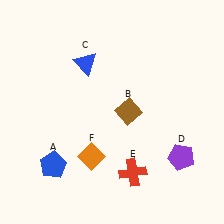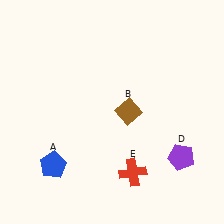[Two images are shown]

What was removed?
The orange diamond (F), the blue triangle (C) were removed in Image 2.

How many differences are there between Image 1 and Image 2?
There are 2 differences between the two images.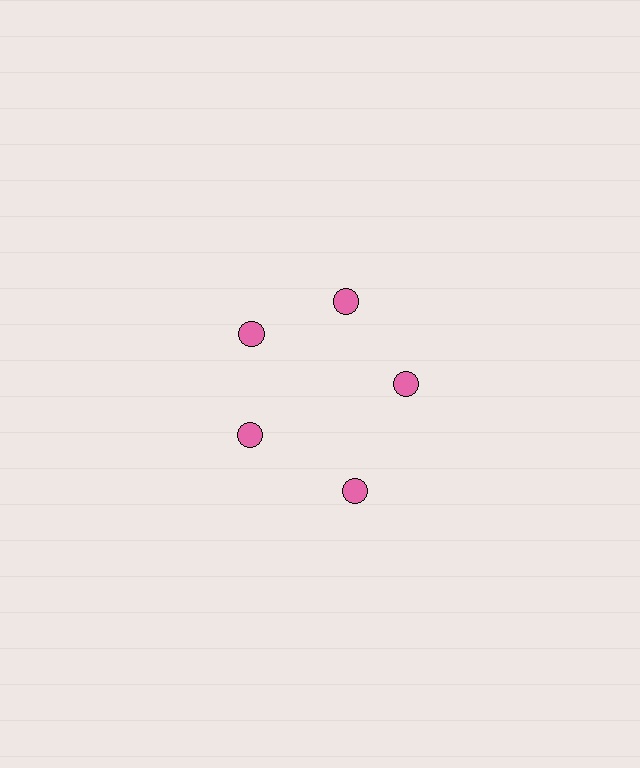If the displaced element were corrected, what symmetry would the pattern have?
It would have 5-fold rotational symmetry — the pattern would map onto itself every 72 degrees.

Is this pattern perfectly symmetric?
No. The 5 pink circles are arranged in a ring, but one element near the 5 o'clock position is pushed outward from the center, breaking the 5-fold rotational symmetry.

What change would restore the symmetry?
The symmetry would be restored by moving it inward, back onto the ring so that all 5 circles sit at equal angles and equal distance from the center.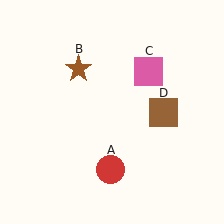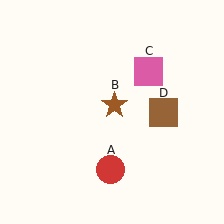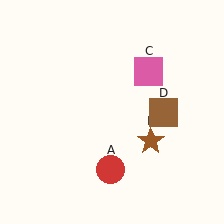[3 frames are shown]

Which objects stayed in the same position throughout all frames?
Red circle (object A) and pink square (object C) and brown square (object D) remained stationary.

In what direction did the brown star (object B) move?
The brown star (object B) moved down and to the right.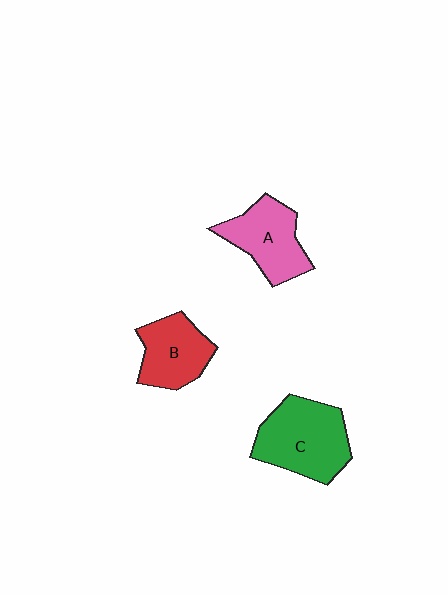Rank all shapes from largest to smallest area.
From largest to smallest: C (green), A (pink), B (red).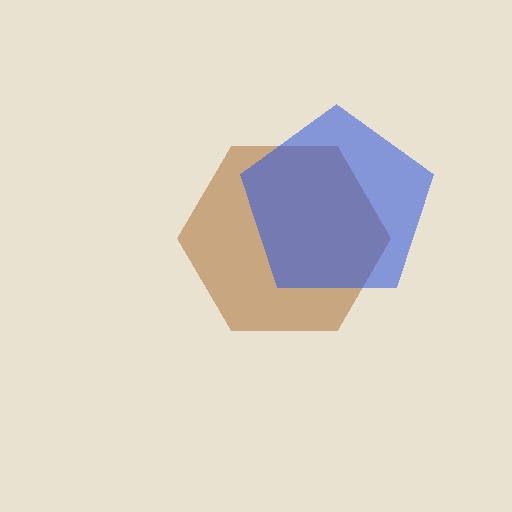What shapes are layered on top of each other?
The layered shapes are: a brown hexagon, a blue pentagon.